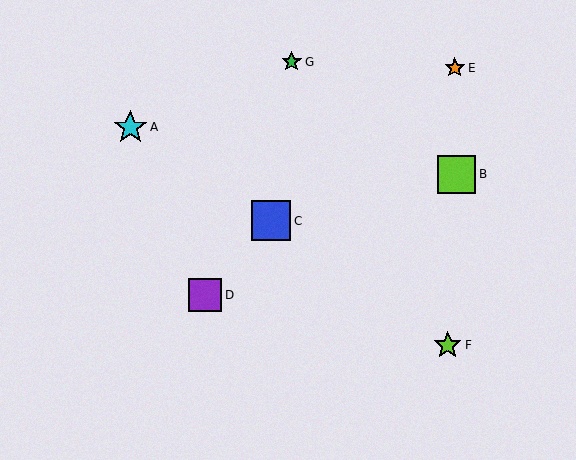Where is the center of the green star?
The center of the green star is at (292, 62).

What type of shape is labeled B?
Shape B is a lime square.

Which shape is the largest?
The blue square (labeled C) is the largest.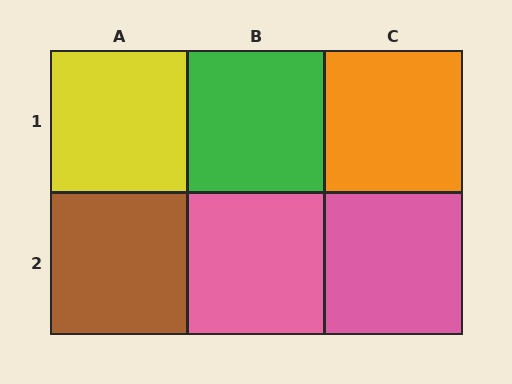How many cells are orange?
1 cell is orange.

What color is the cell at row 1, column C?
Orange.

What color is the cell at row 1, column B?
Green.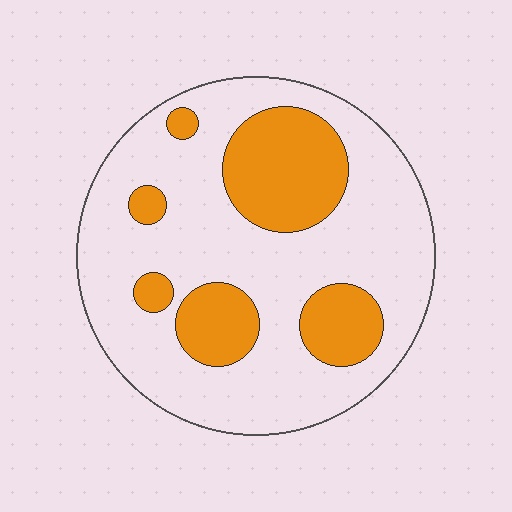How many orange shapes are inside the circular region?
6.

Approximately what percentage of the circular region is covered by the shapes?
Approximately 25%.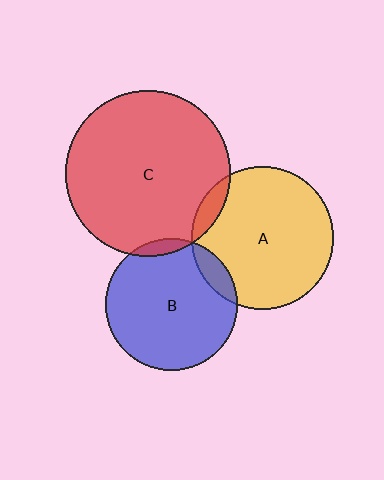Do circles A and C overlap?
Yes.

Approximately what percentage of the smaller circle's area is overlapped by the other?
Approximately 10%.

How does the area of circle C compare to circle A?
Approximately 1.4 times.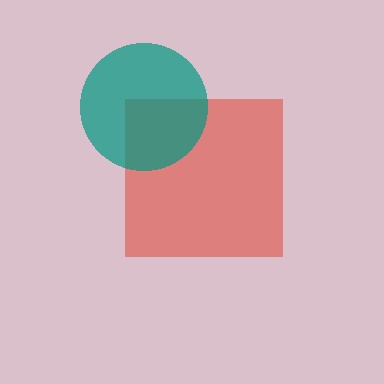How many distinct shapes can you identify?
There are 2 distinct shapes: a red square, a teal circle.